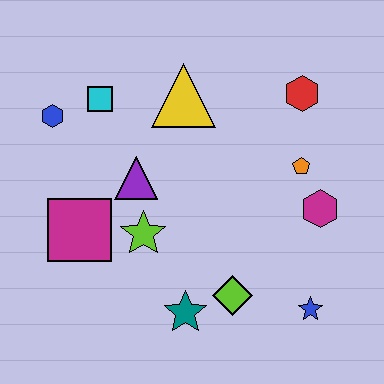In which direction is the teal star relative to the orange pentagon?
The teal star is below the orange pentagon.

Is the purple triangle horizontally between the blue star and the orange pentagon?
No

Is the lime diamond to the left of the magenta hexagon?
Yes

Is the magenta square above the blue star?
Yes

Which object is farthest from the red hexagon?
The magenta square is farthest from the red hexagon.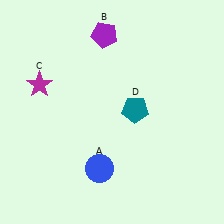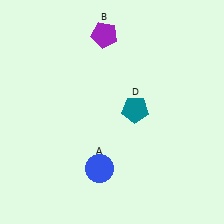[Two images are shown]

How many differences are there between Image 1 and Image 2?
There is 1 difference between the two images.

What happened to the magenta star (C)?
The magenta star (C) was removed in Image 2. It was in the top-left area of Image 1.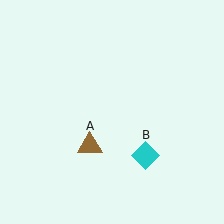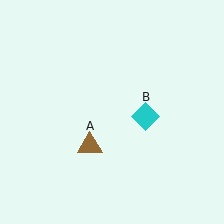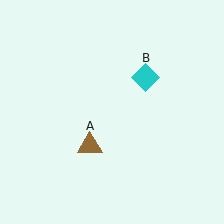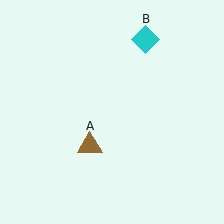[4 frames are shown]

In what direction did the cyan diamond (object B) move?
The cyan diamond (object B) moved up.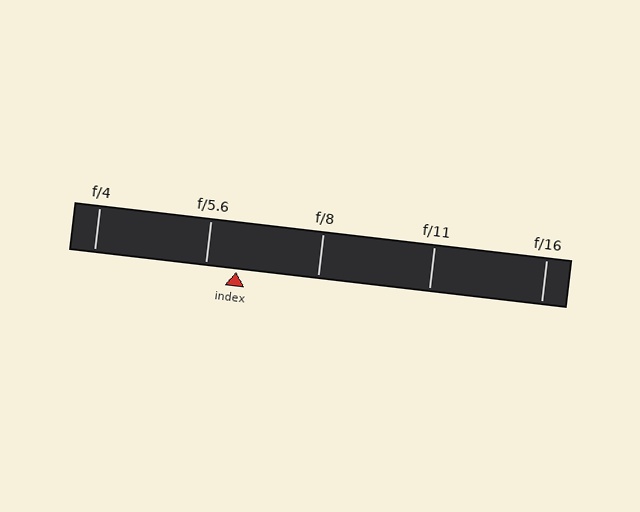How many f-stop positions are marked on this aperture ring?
There are 5 f-stop positions marked.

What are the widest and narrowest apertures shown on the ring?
The widest aperture shown is f/4 and the narrowest is f/16.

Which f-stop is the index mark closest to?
The index mark is closest to f/5.6.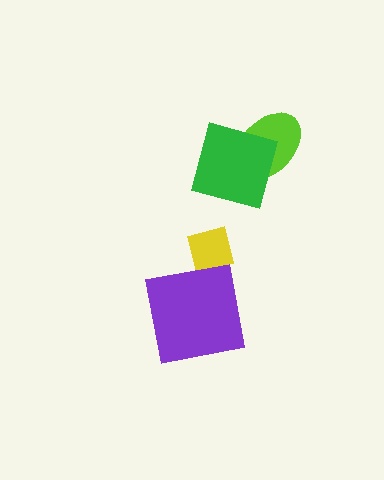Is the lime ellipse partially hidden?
Yes, it is partially covered by another shape.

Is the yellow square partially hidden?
No, no other shape covers it.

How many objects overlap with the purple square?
0 objects overlap with the purple square.